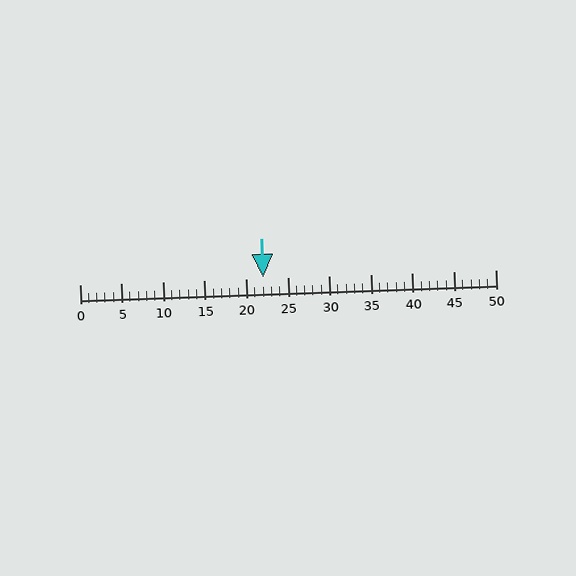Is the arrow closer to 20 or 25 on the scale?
The arrow is closer to 20.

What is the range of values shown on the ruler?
The ruler shows values from 0 to 50.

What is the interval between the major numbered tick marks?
The major tick marks are spaced 5 units apart.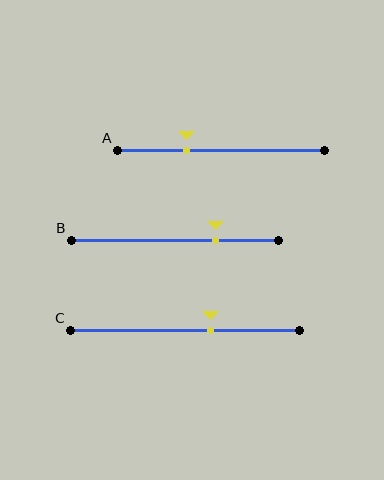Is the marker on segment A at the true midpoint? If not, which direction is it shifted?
No, the marker on segment A is shifted to the left by about 16% of the segment length.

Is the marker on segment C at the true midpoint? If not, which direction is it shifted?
No, the marker on segment C is shifted to the right by about 11% of the segment length.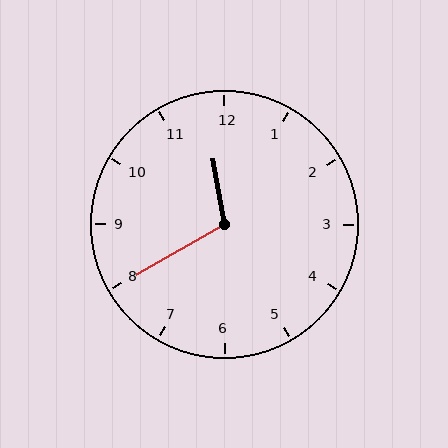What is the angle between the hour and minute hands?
Approximately 110 degrees.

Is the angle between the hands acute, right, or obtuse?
It is obtuse.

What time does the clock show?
11:40.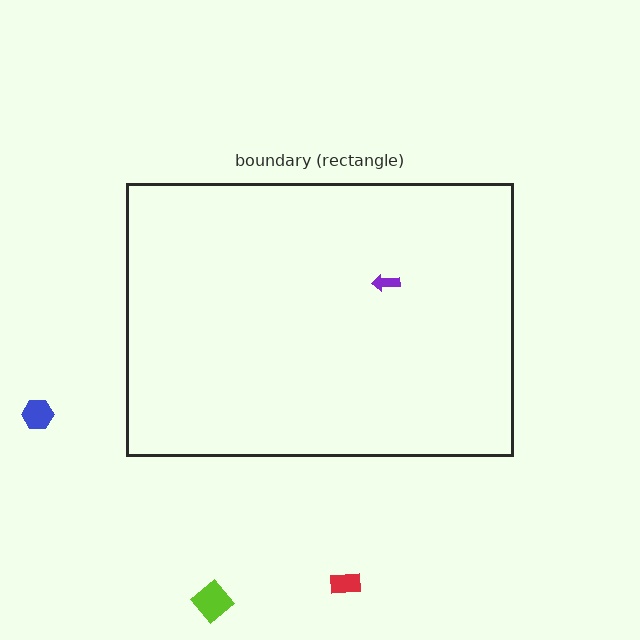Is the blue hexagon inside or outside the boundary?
Outside.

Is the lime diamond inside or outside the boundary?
Outside.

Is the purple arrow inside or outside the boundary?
Inside.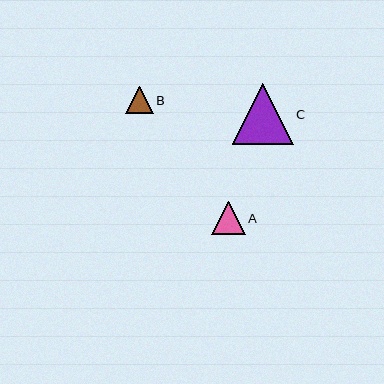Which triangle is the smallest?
Triangle B is the smallest with a size of approximately 27 pixels.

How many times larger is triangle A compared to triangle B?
Triangle A is approximately 1.2 times the size of triangle B.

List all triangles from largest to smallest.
From largest to smallest: C, A, B.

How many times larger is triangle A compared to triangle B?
Triangle A is approximately 1.2 times the size of triangle B.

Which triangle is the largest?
Triangle C is the largest with a size of approximately 61 pixels.